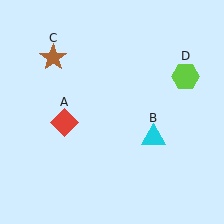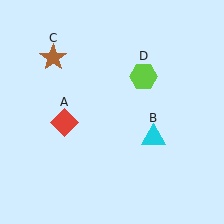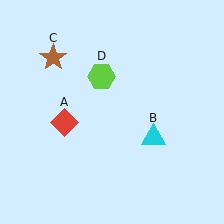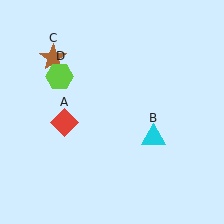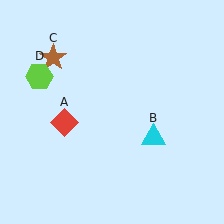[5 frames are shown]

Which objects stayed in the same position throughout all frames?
Red diamond (object A) and cyan triangle (object B) and brown star (object C) remained stationary.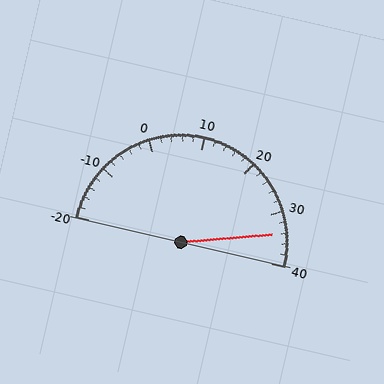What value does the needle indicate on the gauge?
The needle indicates approximately 34.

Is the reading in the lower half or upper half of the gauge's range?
The reading is in the upper half of the range (-20 to 40).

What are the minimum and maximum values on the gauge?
The gauge ranges from -20 to 40.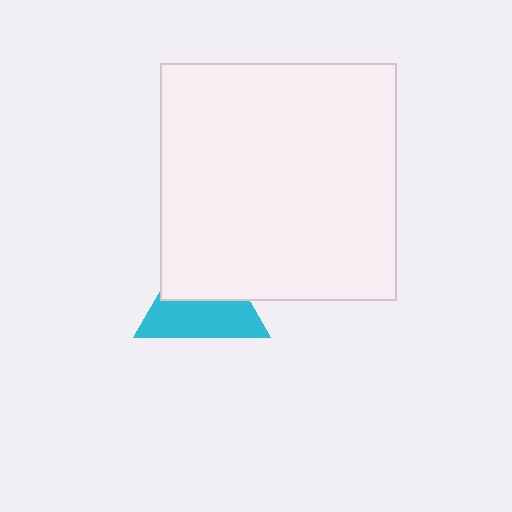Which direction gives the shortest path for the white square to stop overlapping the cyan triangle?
Moving up gives the shortest separation.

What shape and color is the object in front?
The object in front is a white square.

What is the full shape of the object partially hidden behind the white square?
The partially hidden object is a cyan triangle.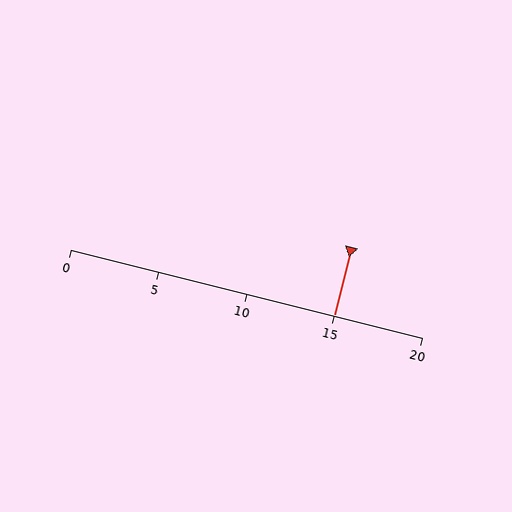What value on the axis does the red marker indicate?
The marker indicates approximately 15.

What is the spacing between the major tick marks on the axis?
The major ticks are spaced 5 apart.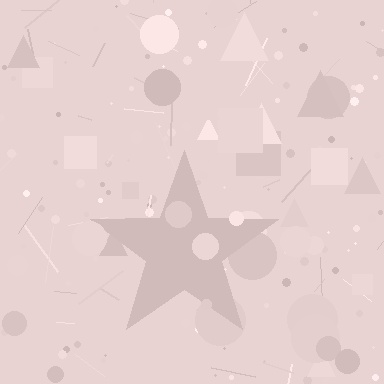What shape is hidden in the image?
A star is hidden in the image.